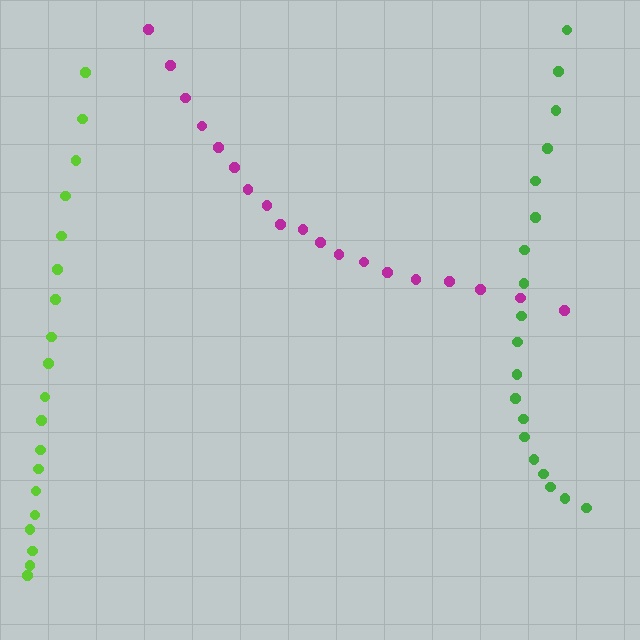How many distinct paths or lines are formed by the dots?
There are 3 distinct paths.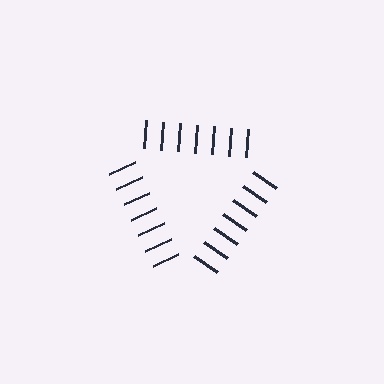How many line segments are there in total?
21 — 7 along each of the 3 edges.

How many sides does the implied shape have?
3 sides — the line-ends trace a triangle.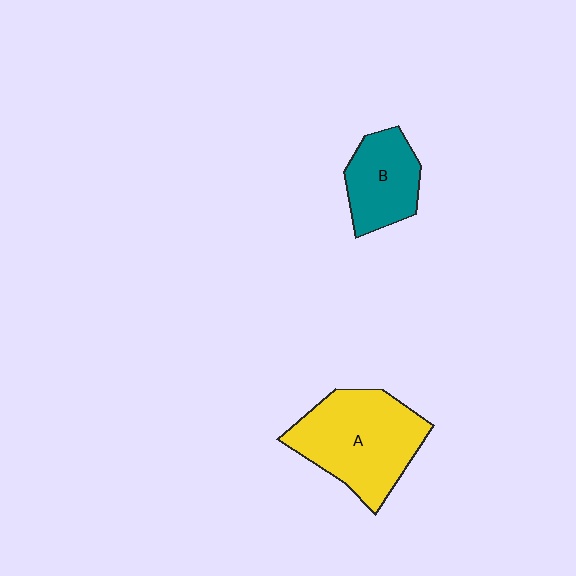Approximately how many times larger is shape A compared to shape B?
Approximately 1.7 times.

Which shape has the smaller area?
Shape B (teal).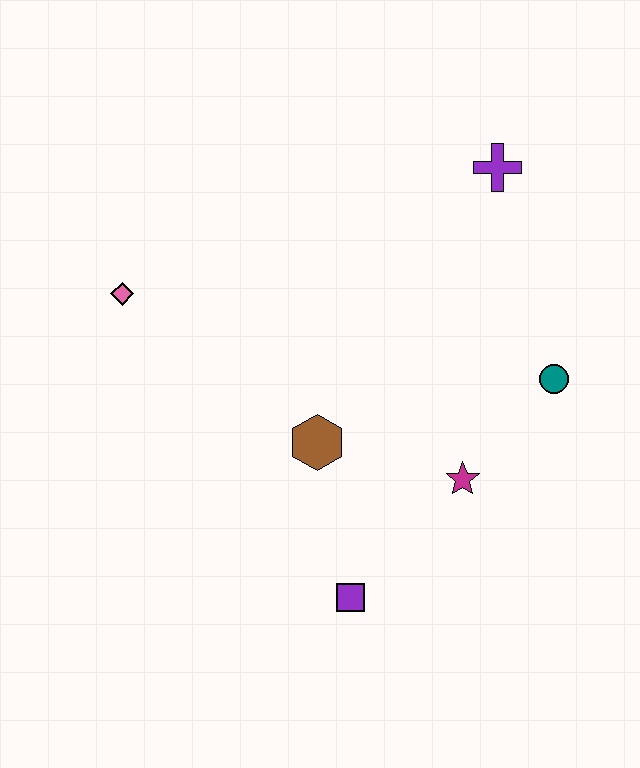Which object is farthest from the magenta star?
The pink diamond is farthest from the magenta star.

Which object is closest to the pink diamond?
The brown hexagon is closest to the pink diamond.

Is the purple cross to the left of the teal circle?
Yes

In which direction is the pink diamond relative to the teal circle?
The pink diamond is to the left of the teal circle.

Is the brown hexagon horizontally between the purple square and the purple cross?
No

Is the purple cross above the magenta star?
Yes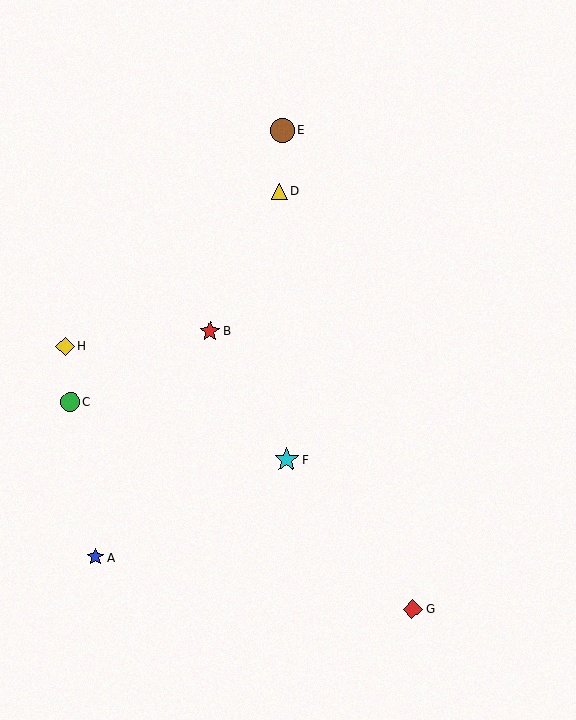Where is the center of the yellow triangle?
The center of the yellow triangle is at (280, 191).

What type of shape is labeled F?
Shape F is a cyan star.